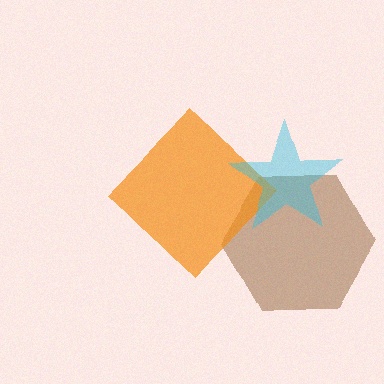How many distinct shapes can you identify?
There are 3 distinct shapes: a brown hexagon, an orange diamond, a cyan star.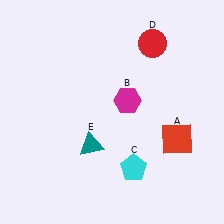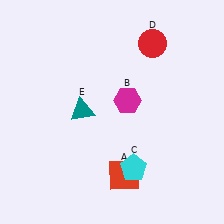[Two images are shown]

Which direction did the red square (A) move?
The red square (A) moved left.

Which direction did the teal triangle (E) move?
The teal triangle (E) moved up.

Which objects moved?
The objects that moved are: the red square (A), the teal triangle (E).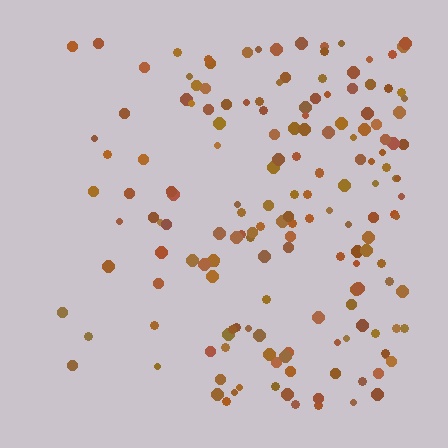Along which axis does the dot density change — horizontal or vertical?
Horizontal.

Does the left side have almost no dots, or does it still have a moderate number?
Still a moderate number, just noticeably fewer than the right.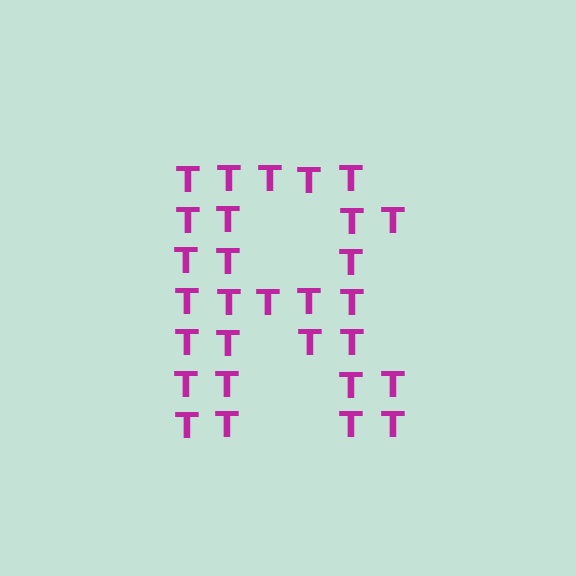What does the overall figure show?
The overall figure shows the letter R.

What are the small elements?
The small elements are letter T's.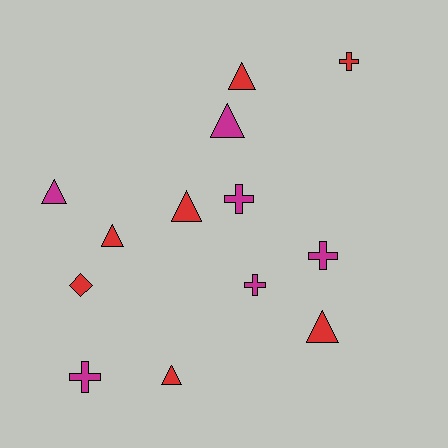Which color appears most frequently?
Red, with 7 objects.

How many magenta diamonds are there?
There are no magenta diamonds.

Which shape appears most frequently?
Triangle, with 7 objects.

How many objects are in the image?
There are 13 objects.